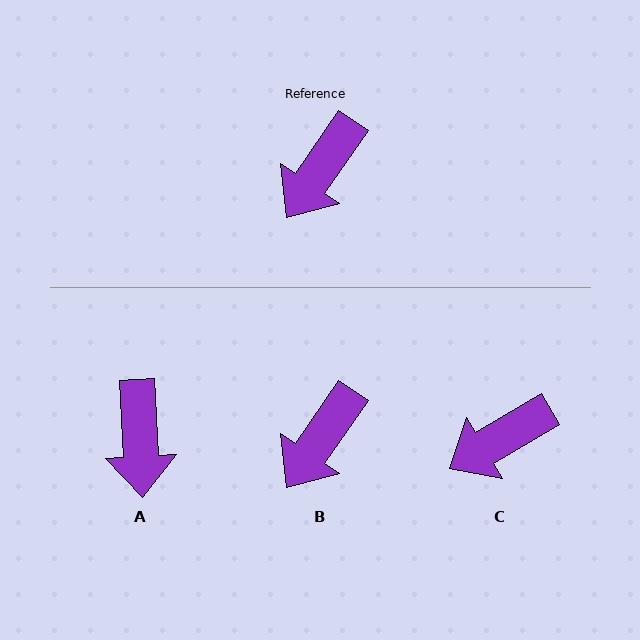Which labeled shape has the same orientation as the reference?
B.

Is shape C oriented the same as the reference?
No, it is off by about 25 degrees.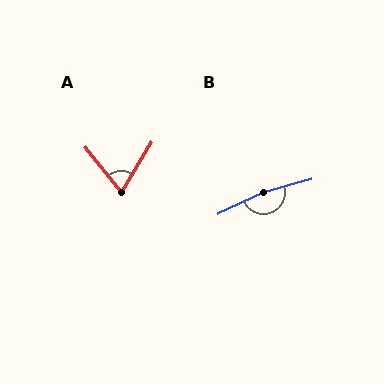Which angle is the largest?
B, at approximately 170 degrees.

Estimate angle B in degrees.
Approximately 170 degrees.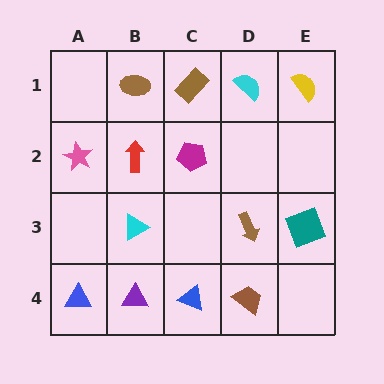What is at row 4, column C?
A blue triangle.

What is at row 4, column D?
A brown trapezoid.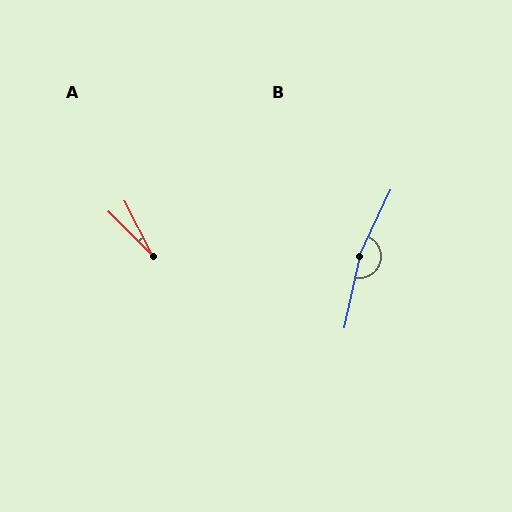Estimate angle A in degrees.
Approximately 18 degrees.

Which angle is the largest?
B, at approximately 166 degrees.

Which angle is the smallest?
A, at approximately 18 degrees.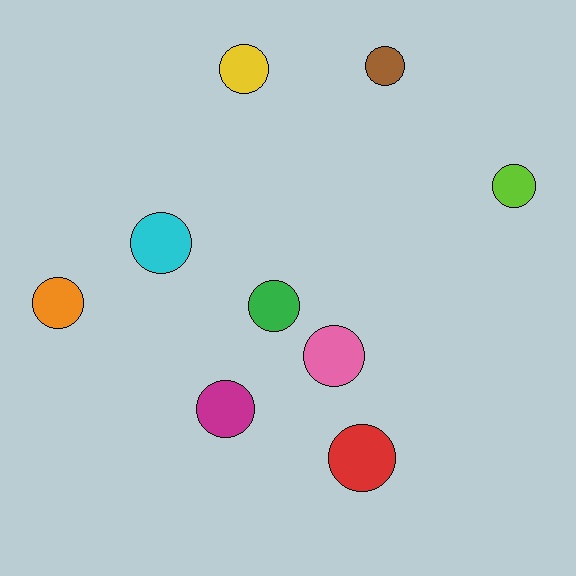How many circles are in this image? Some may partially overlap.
There are 9 circles.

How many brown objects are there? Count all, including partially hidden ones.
There is 1 brown object.